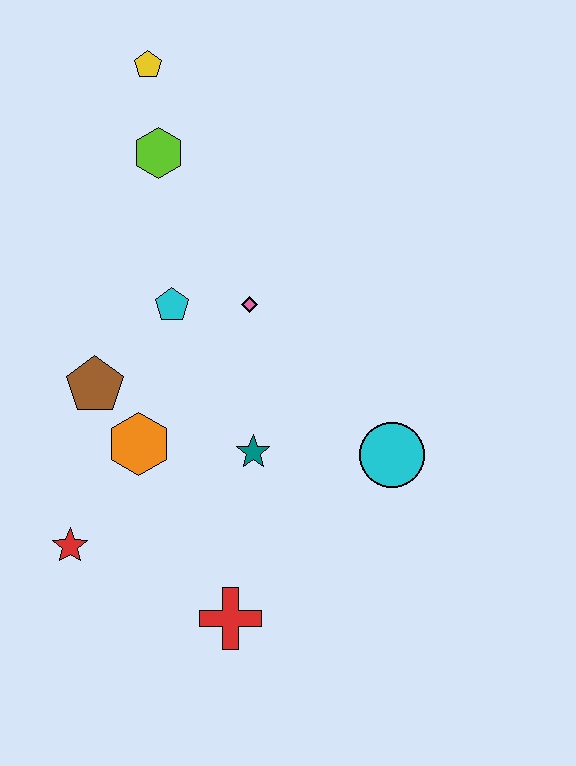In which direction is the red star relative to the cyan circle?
The red star is to the left of the cyan circle.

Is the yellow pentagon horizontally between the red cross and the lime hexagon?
No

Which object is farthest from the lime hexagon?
The red cross is farthest from the lime hexagon.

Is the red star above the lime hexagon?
No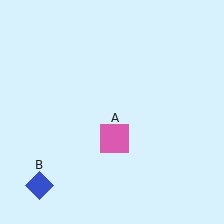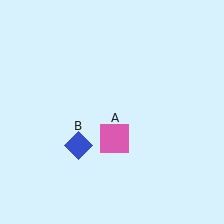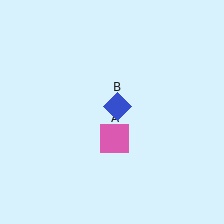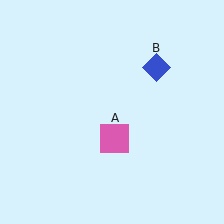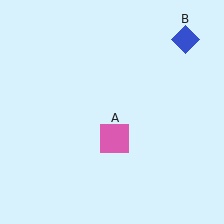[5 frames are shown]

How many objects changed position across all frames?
1 object changed position: blue diamond (object B).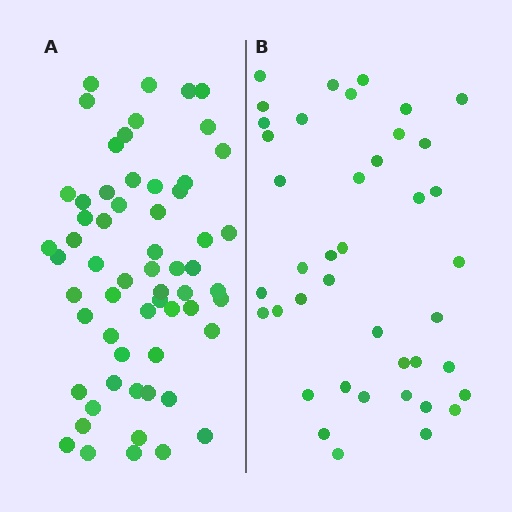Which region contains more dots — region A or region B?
Region A (the left region) has more dots.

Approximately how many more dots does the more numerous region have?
Region A has approximately 20 more dots than region B.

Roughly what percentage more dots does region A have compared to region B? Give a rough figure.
About 45% more.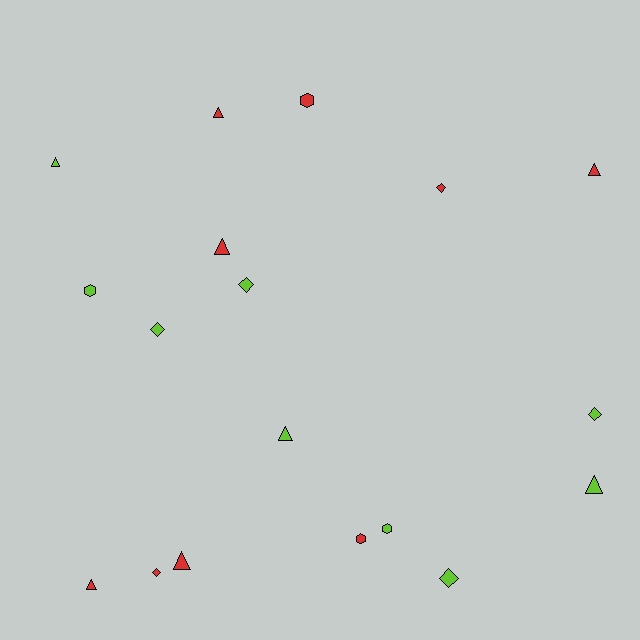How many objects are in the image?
There are 18 objects.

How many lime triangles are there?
There are 3 lime triangles.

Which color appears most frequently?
Lime, with 9 objects.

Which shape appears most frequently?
Triangle, with 8 objects.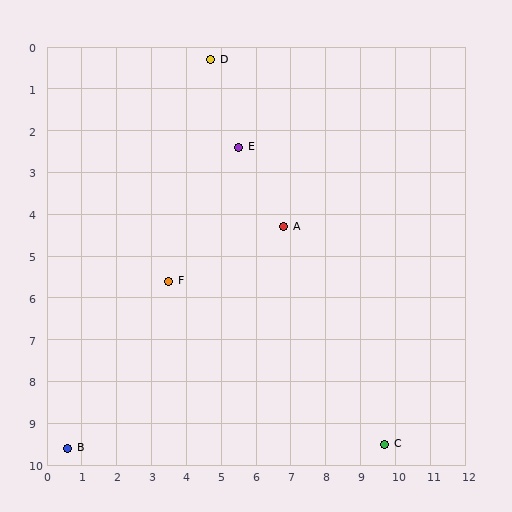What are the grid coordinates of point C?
Point C is at approximately (9.7, 9.5).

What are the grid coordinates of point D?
Point D is at approximately (4.7, 0.3).